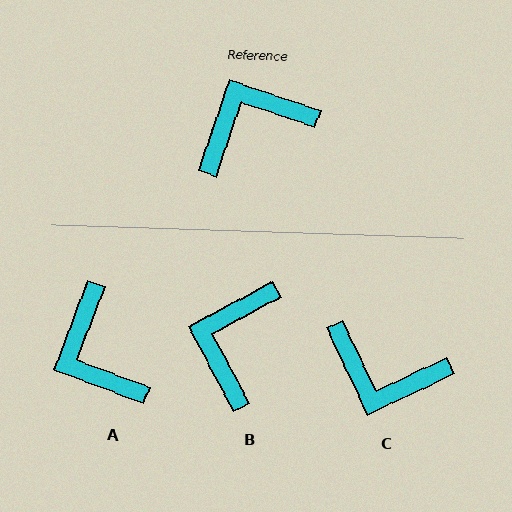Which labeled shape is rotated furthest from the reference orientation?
C, about 134 degrees away.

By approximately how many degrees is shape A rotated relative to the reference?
Approximately 88 degrees counter-clockwise.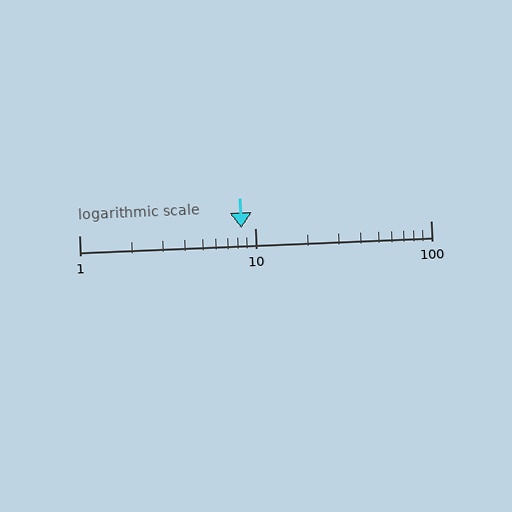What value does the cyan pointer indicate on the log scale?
The pointer indicates approximately 8.4.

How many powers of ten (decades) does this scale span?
The scale spans 2 decades, from 1 to 100.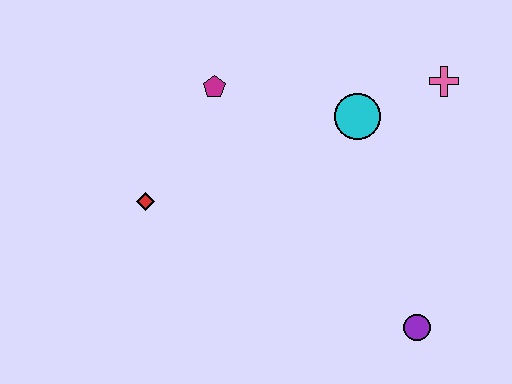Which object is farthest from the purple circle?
The magenta pentagon is farthest from the purple circle.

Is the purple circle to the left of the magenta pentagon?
No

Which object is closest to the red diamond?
The magenta pentagon is closest to the red diamond.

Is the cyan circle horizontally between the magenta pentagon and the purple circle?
Yes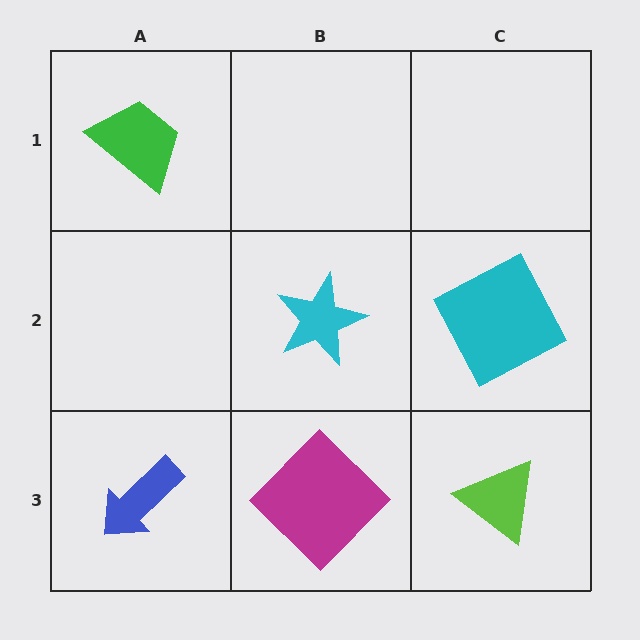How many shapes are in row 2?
2 shapes.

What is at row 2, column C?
A cyan square.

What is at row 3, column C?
A lime triangle.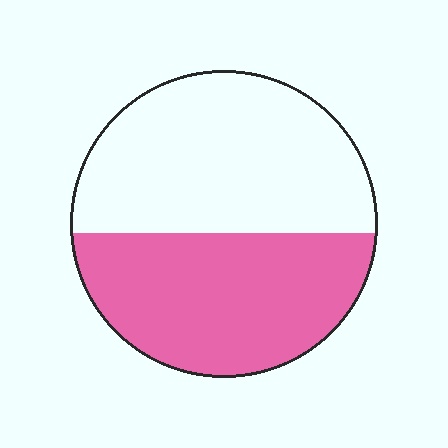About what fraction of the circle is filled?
About one half (1/2).